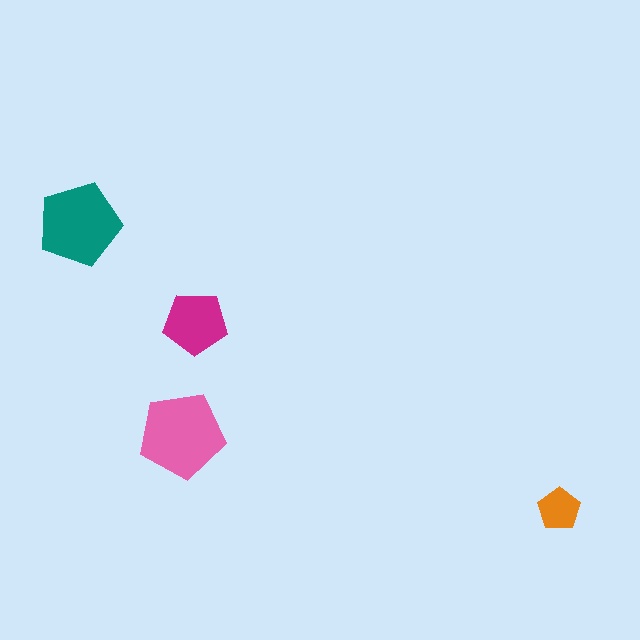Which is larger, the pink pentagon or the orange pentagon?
The pink one.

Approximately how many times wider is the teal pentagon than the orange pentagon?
About 2 times wider.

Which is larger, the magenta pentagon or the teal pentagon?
The teal one.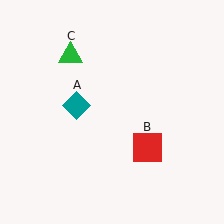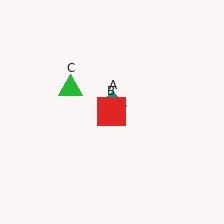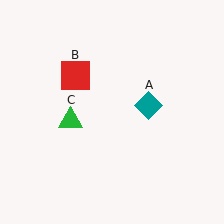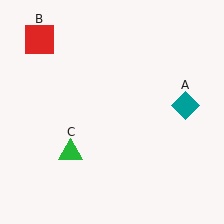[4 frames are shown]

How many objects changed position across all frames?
3 objects changed position: teal diamond (object A), red square (object B), green triangle (object C).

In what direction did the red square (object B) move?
The red square (object B) moved up and to the left.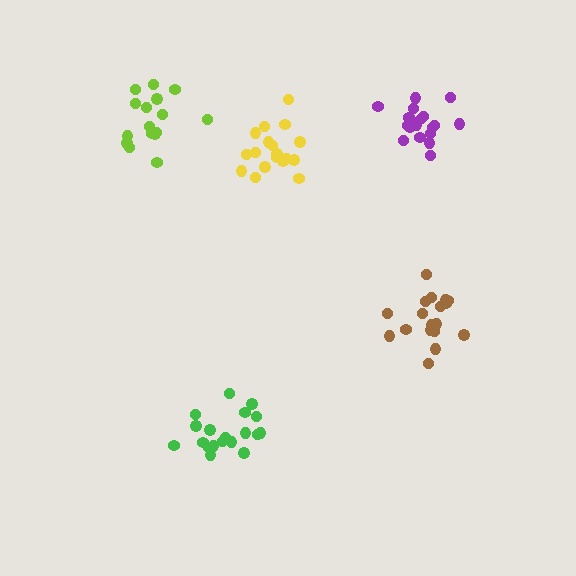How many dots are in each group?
Group 1: 19 dots, Group 2: 19 dots, Group 3: 18 dots, Group 4: 16 dots, Group 5: 19 dots (91 total).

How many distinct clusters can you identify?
There are 5 distinct clusters.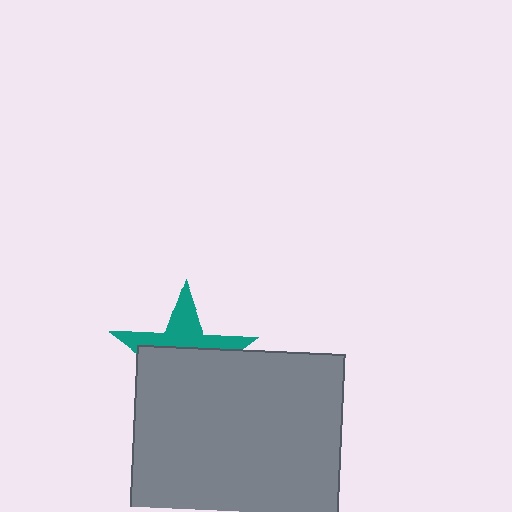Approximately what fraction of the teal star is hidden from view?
Roughly 62% of the teal star is hidden behind the gray square.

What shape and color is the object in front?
The object in front is a gray square.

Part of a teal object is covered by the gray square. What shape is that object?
It is a star.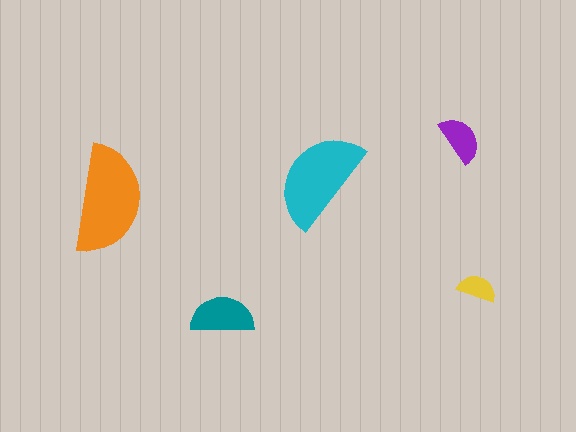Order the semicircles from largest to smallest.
the orange one, the cyan one, the teal one, the purple one, the yellow one.